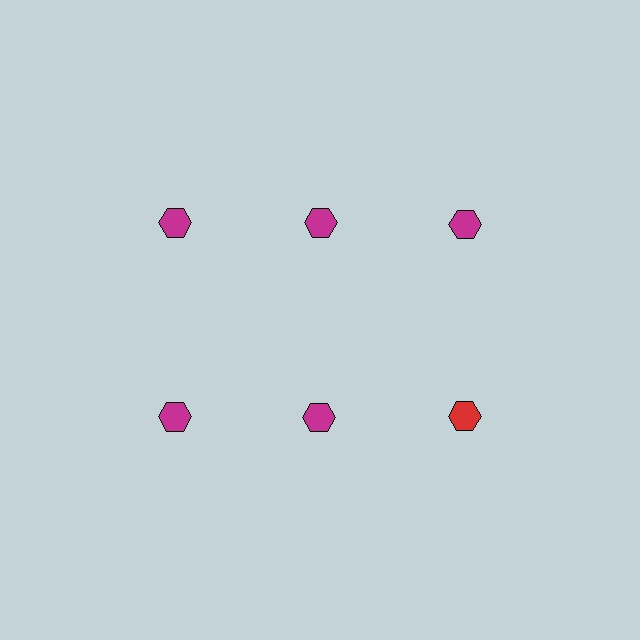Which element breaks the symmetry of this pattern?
The red hexagon in the second row, center column breaks the symmetry. All other shapes are magenta hexagons.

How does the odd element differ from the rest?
It has a different color: red instead of magenta.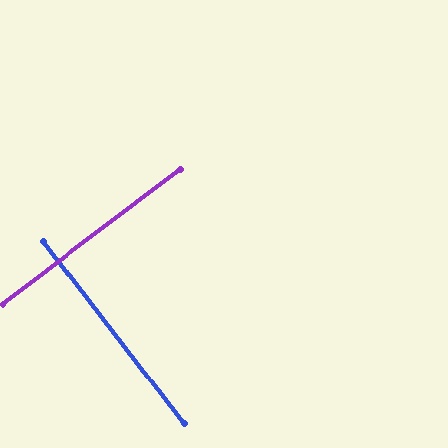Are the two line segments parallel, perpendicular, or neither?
Perpendicular — they meet at approximately 89°.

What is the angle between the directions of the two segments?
Approximately 89 degrees.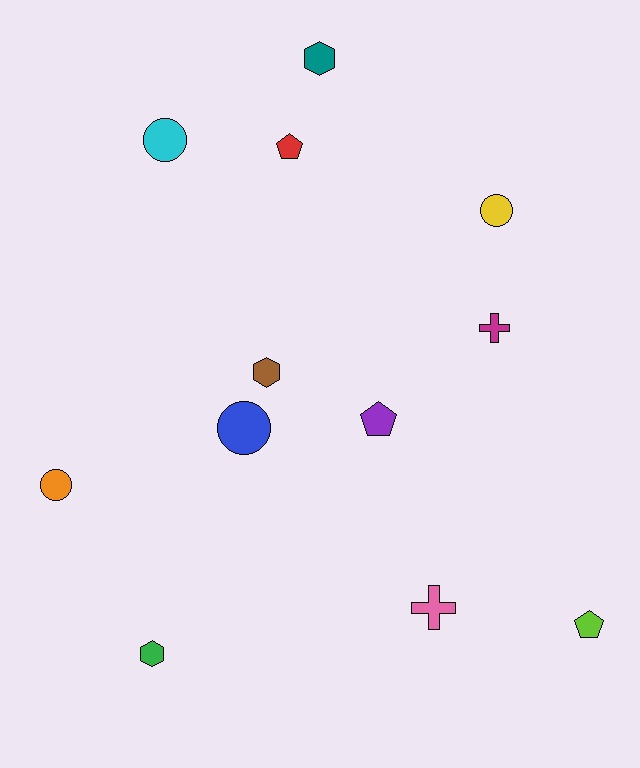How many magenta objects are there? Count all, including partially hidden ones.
There is 1 magenta object.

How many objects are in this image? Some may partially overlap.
There are 12 objects.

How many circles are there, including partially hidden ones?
There are 4 circles.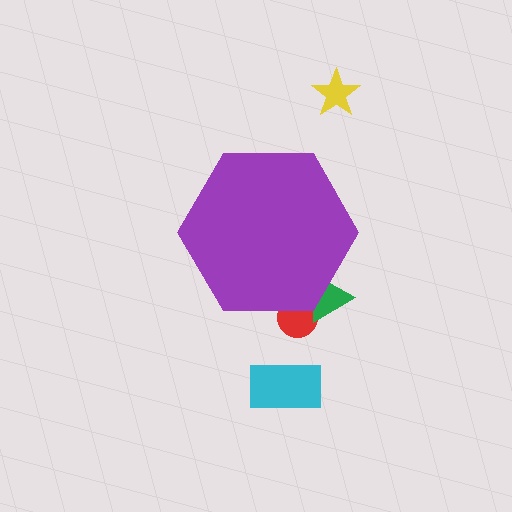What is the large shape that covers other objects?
A purple hexagon.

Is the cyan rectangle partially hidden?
No, the cyan rectangle is fully visible.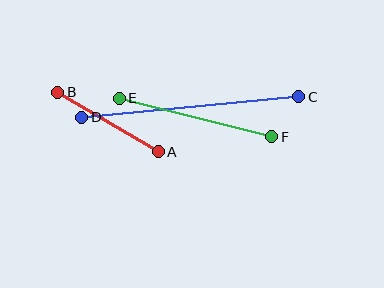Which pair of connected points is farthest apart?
Points C and D are farthest apart.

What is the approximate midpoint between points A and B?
The midpoint is at approximately (108, 122) pixels.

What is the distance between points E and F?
The distance is approximately 157 pixels.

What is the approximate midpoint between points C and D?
The midpoint is at approximately (190, 107) pixels.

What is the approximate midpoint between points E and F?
The midpoint is at approximately (196, 118) pixels.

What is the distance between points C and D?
The distance is approximately 218 pixels.